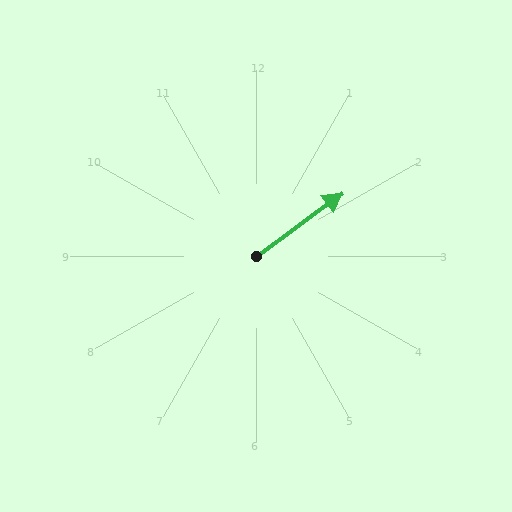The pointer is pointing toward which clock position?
Roughly 2 o'clock.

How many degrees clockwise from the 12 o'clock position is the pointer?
Approximately 54 degrees.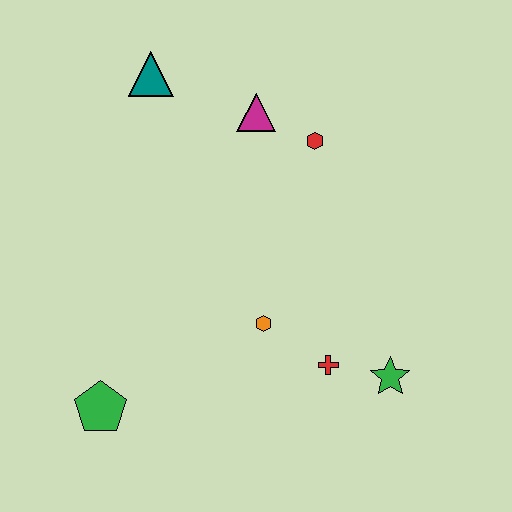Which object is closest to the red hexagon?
The magenta triangle is closest to the red hexagon.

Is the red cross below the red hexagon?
Yes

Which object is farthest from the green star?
The teal triangle is farthest from the green star.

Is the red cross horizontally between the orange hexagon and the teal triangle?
No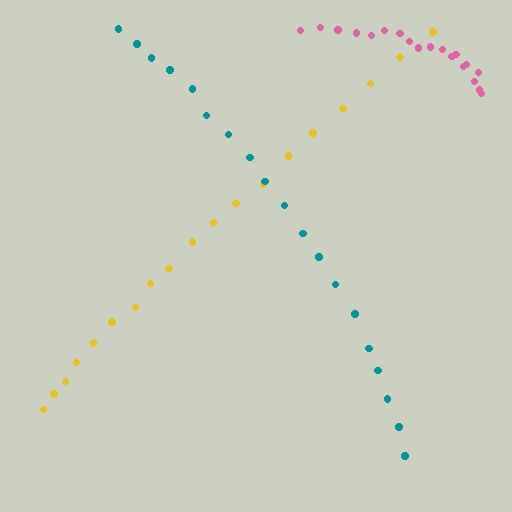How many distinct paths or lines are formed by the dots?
There are 3 distinct paths.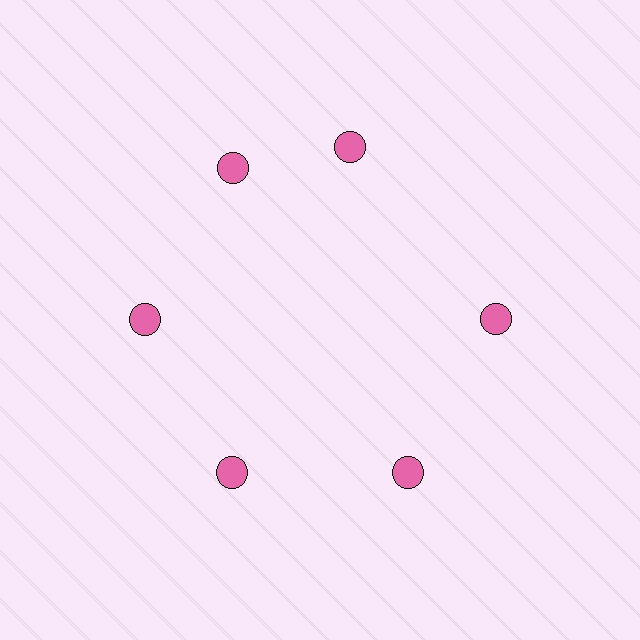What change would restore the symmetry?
The symmetry would be restored by rotating it back into even spacing with its neighbors so that all 6 circles sit at equal angles and equal distance from the center.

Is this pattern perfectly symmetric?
No. The 6 pink circles are arranged in a ring, but one element near the 1 o'clock position is rotated out of alignment along the ring, breaking the 6-fold rotational symmetry.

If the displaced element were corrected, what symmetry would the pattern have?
It would have 6-fold rotational symmetry — the pattern would map onto itself every 60 degrees.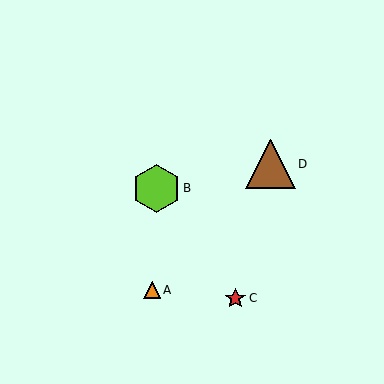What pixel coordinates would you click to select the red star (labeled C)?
Click at (235, 298) to select the red star C.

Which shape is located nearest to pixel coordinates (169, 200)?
The lime hexagon (labeled B) at (156, 188) is nearest to that location.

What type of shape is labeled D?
Shape D is a brown triangle.